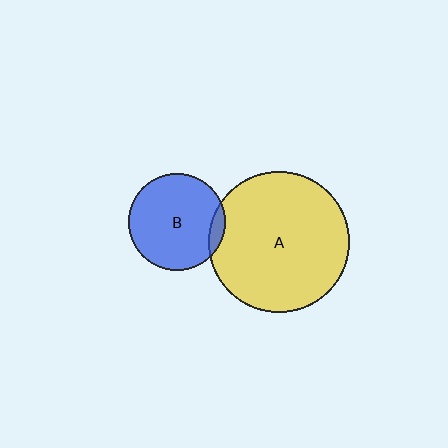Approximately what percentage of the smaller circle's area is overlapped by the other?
Approximately 10%.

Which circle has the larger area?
Circle A (yellow).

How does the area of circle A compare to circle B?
Approximately 2.1 times.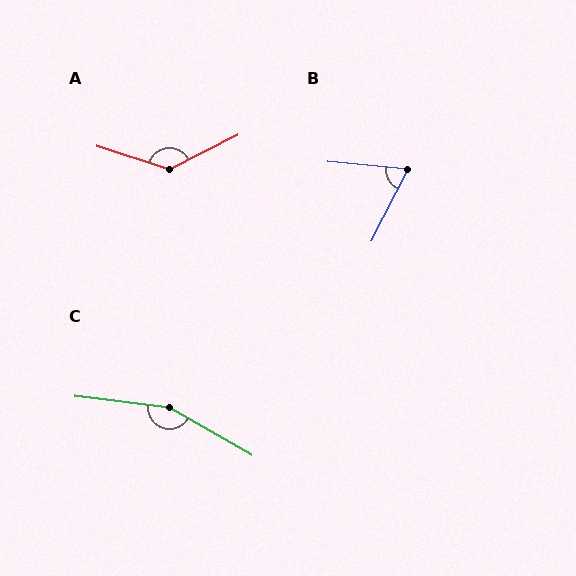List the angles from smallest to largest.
B (68°), A (136°), C (157°).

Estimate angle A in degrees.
Approximately 136 degrees.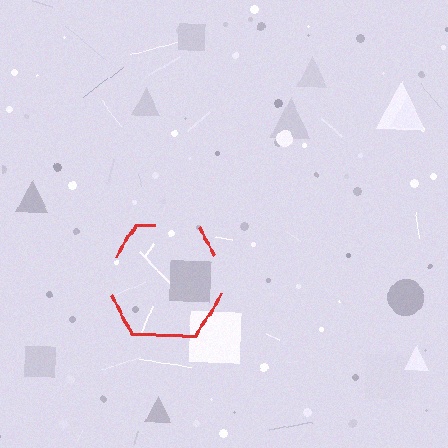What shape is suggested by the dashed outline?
The dashed outline suggests a hexagon.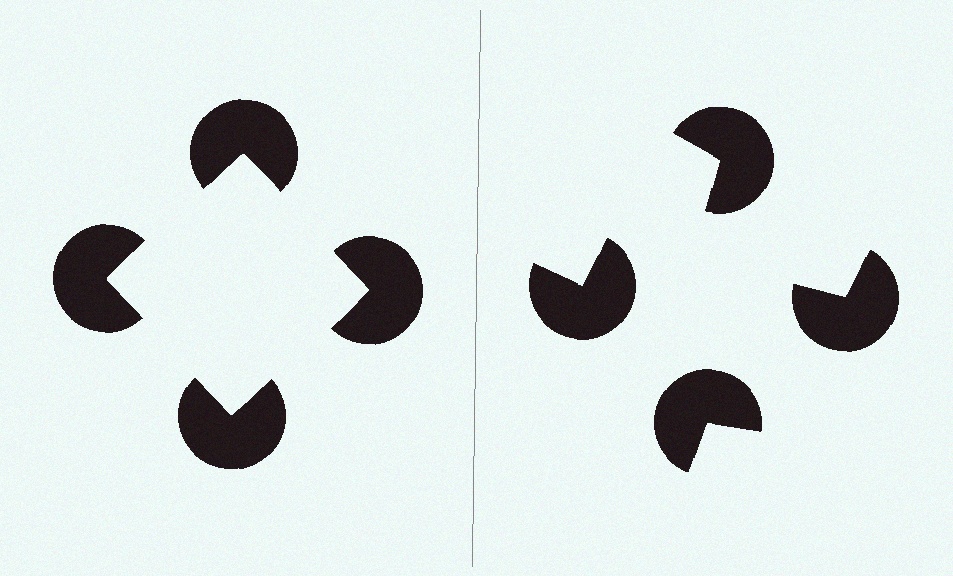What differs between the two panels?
The pac-man discs are positioned identically on both sides; only the wedge orientations differ. On the left they align to a square; on the right they are misaligned.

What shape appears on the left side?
An illusory square.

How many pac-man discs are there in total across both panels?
8 — 4 on each side.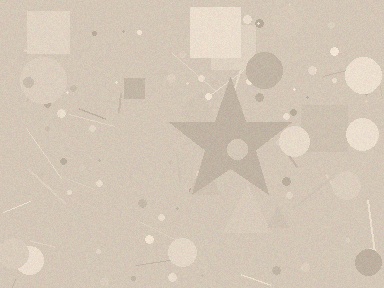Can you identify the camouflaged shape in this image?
The camouflaged shape is a star.